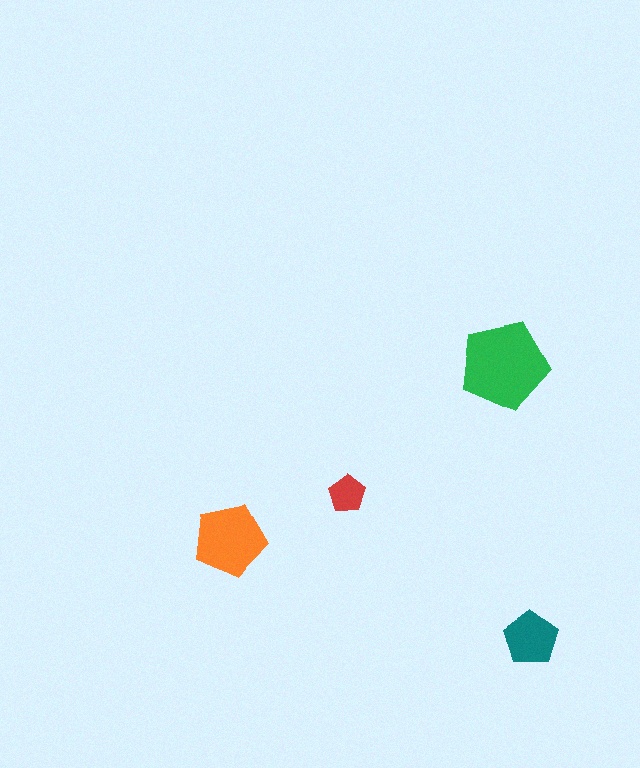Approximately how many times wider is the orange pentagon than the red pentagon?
About 2 times wider.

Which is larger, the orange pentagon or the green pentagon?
The green one.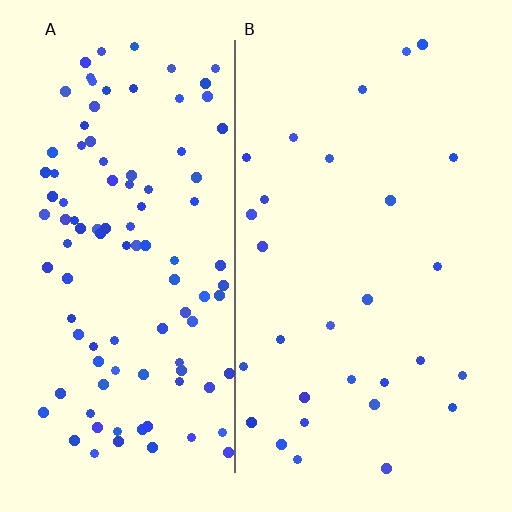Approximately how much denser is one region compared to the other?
Approximately 3.6× — region A over region B.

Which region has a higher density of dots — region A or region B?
A (the left).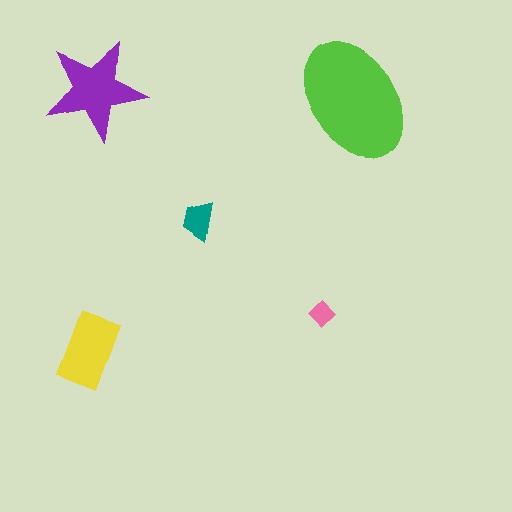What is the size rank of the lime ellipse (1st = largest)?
1st.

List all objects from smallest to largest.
The pink diamond, the teal trapezoid, the yellow rectangle, the purple star, the lime ellipse.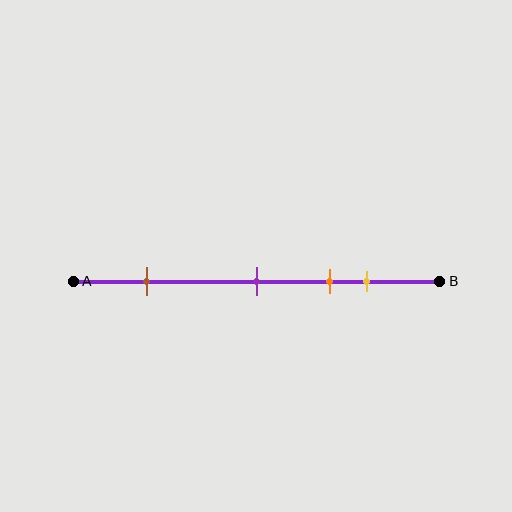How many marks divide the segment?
There are 4 marks dividing the segment.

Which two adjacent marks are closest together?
The orange and yellow marks are the closest adjacent pair.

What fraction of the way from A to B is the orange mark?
The orange mark is approximately 70% (0.7) of the way from A to B.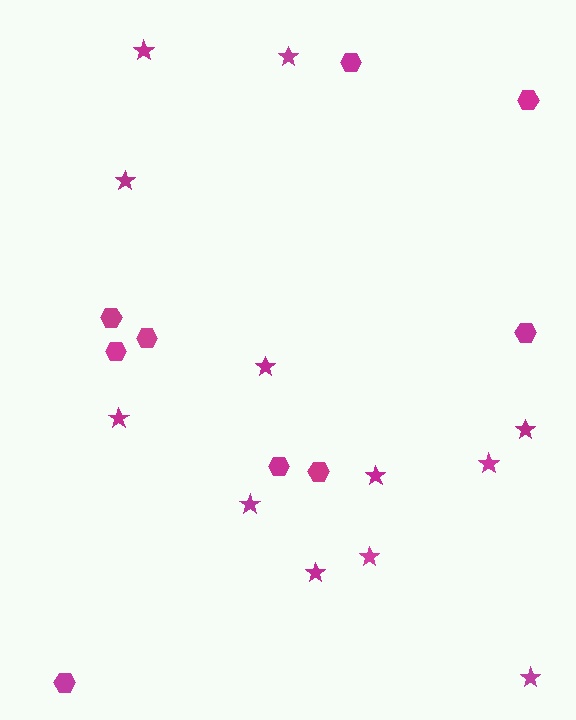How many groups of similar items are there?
There are 2 groups: one group of hexagons (9) and one group of stars (12).